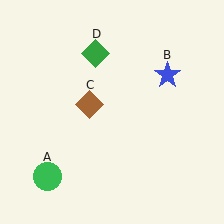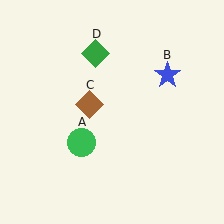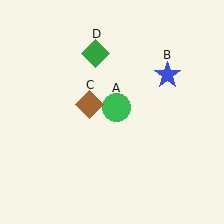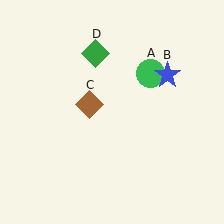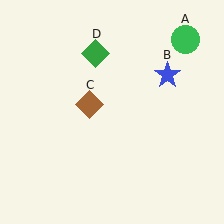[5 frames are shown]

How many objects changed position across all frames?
1 object changed position: green circle (object A).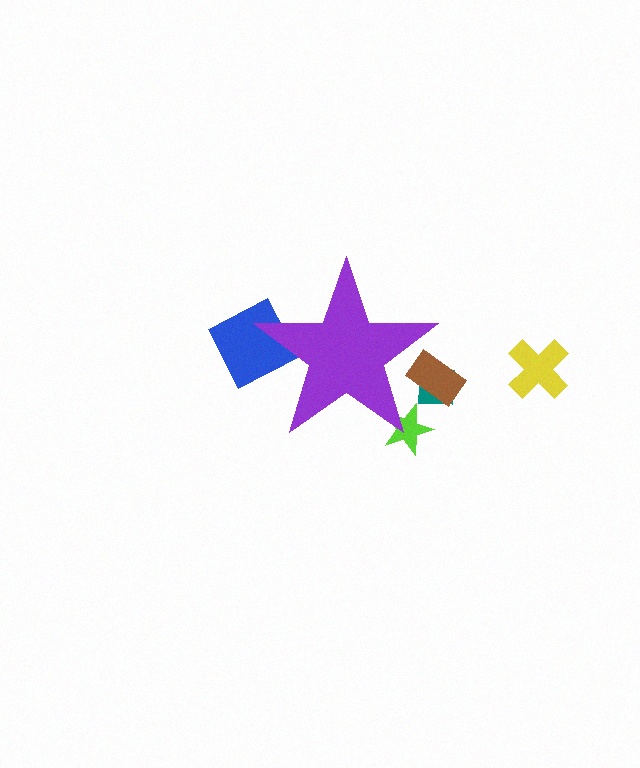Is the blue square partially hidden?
Yes, the blue square is partially hidden behind the purple star.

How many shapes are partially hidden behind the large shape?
4 shapes are partially hidden.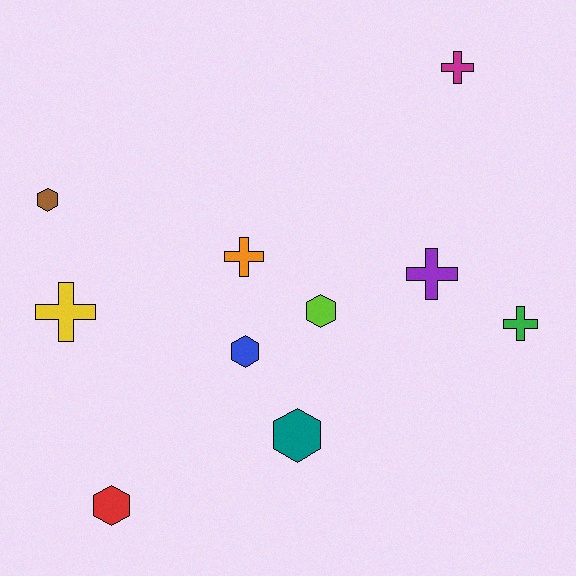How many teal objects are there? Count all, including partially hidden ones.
There is 1 teal object.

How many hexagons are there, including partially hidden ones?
There are 5 hexagons.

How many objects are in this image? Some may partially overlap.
There are 10 objects.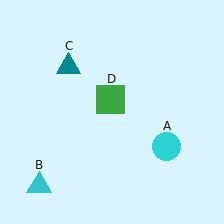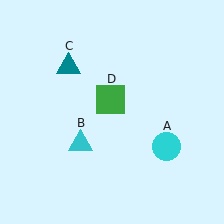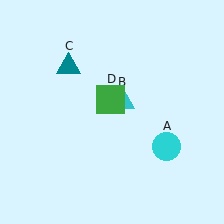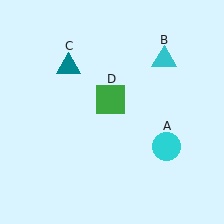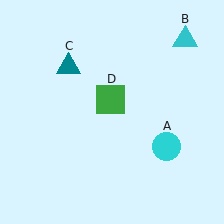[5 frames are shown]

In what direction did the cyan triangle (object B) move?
The cyan triangle (object B) moved up and to the right.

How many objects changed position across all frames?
1 object changed position: cyan triangle (object B).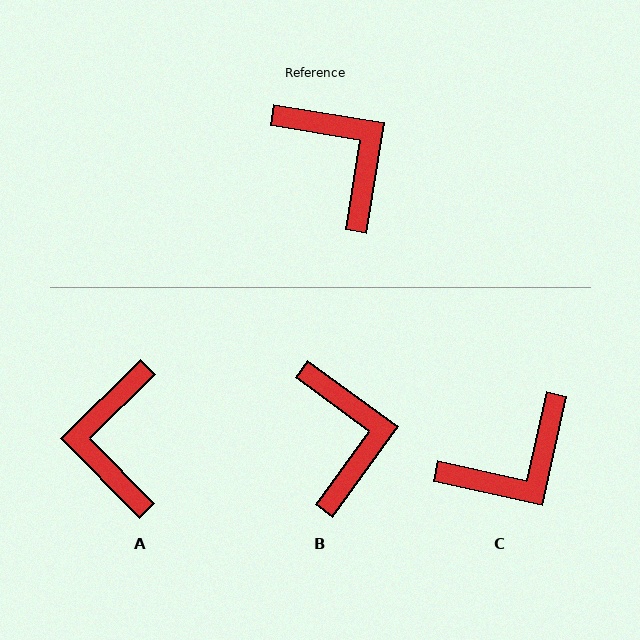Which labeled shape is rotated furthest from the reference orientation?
A, about 144 degrees away.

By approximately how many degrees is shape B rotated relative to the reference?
Approximately 27 degrees clockwise.